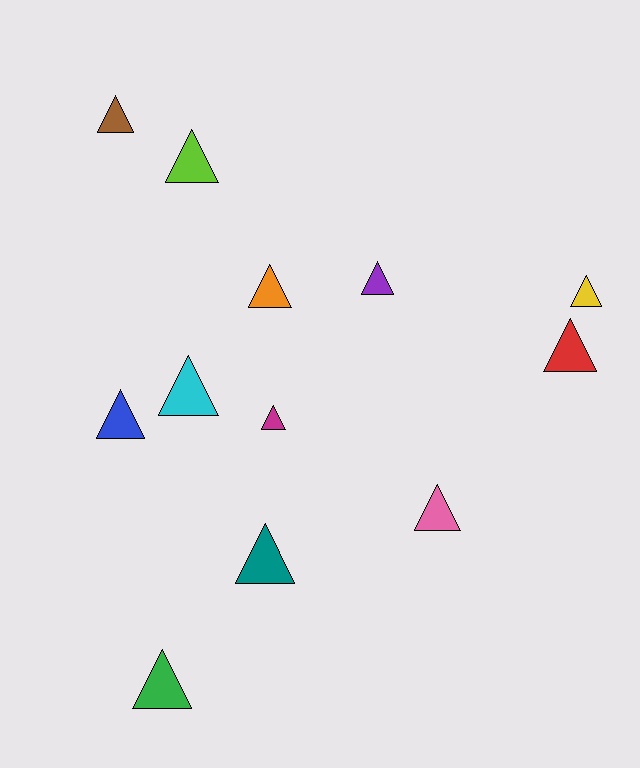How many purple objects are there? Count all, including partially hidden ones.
There is 1 purple object.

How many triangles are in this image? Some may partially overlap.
There are 12 triangles.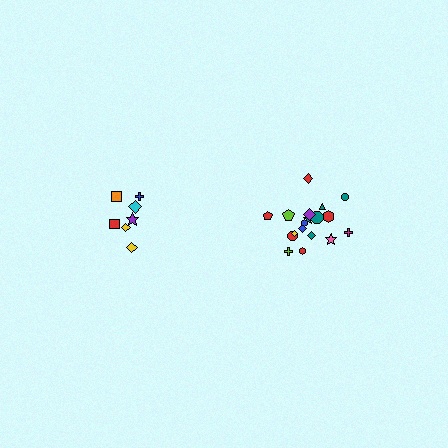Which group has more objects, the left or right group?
The right group.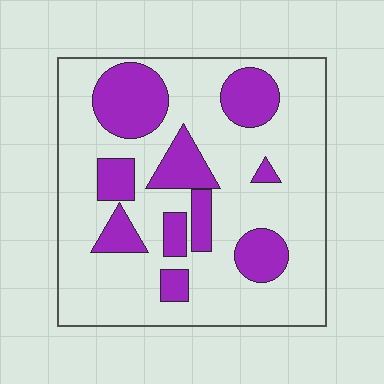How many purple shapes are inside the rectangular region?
10.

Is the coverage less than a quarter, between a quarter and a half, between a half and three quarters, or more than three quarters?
Between a quarter and a half.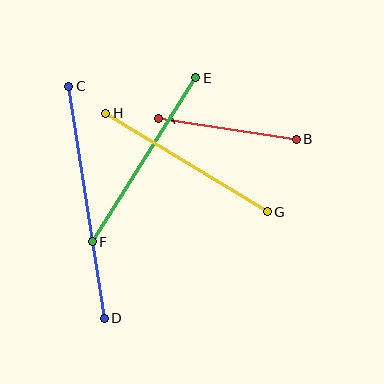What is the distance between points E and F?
The distance is approximately 194 pixels.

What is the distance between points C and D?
The distance is approximately 235 pixels.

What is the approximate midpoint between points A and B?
The midpoint is at approximately (228, 129) pixels.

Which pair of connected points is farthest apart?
Points C and D are farthest apart.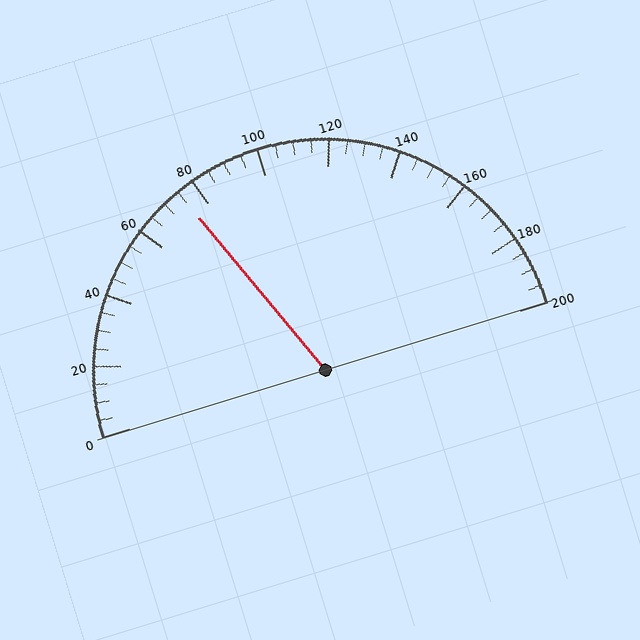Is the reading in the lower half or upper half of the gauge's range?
The reading is in the lower half of the range (0 to 200).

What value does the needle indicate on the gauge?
The needle indicates approximately 75.